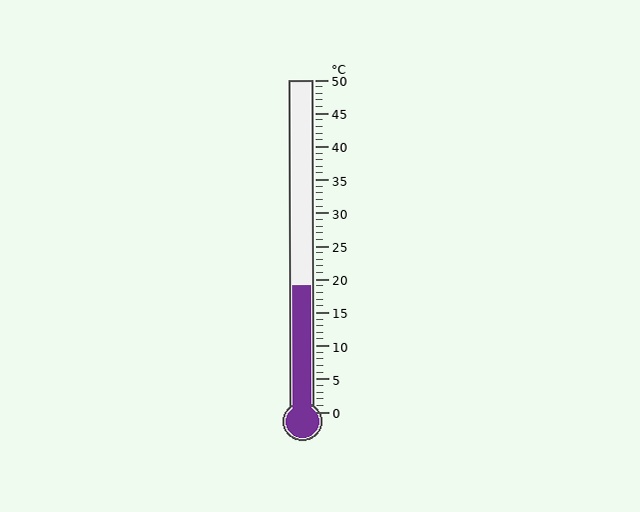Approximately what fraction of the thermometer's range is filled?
The thermometer is filled to approximately 40% of its range.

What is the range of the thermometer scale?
The thermometer scale ranges from 0°C to 50°C.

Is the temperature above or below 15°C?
The temperature is above 15°C.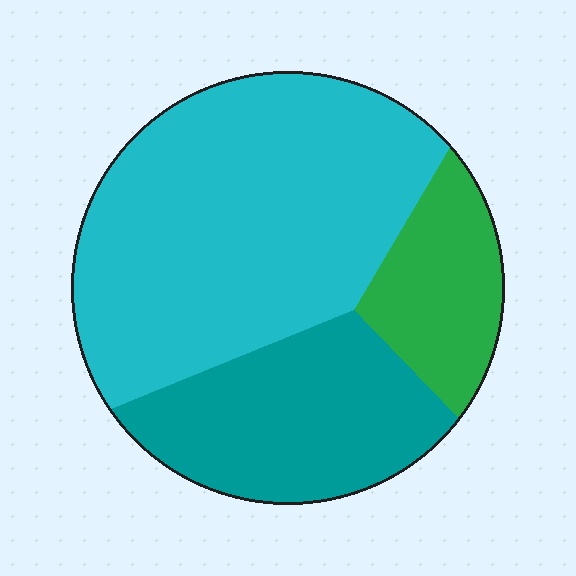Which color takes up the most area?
Cyan, at roughly 55%.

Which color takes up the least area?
Green, at roughly 15%.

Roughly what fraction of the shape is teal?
Teal takes up between a sixth and a third of the shape.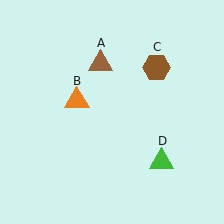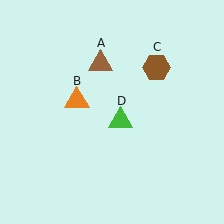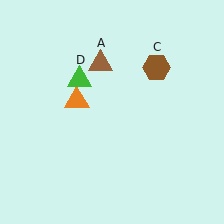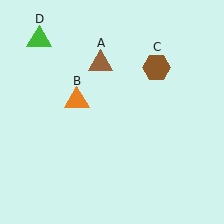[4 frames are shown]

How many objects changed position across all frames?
1 object changed position: green triangle (object D).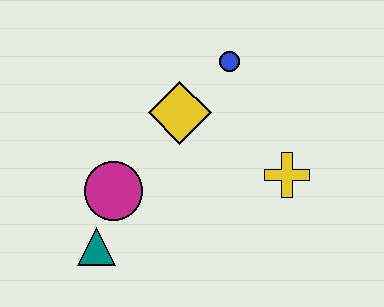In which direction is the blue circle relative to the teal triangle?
The blue circle is above the teal triangle.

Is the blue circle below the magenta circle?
No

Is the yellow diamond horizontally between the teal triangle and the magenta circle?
No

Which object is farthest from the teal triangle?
The blue circle is farthest from the teal triangle.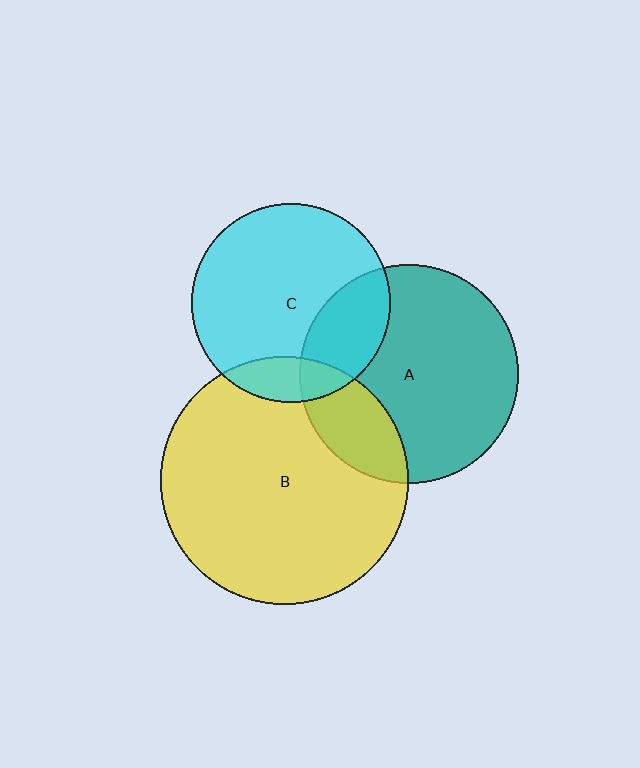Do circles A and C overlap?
Yes.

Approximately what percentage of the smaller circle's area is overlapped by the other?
Approximately 25%.